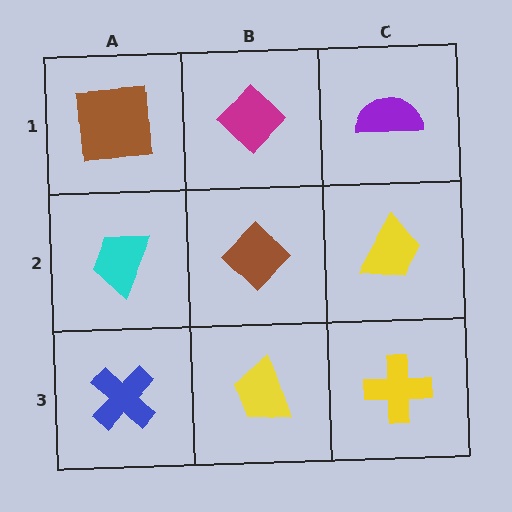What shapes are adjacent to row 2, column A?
A brown square (row 1, column A), a blue cross (row 3, column A), a brown diamond (row 2, column B).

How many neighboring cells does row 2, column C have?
3.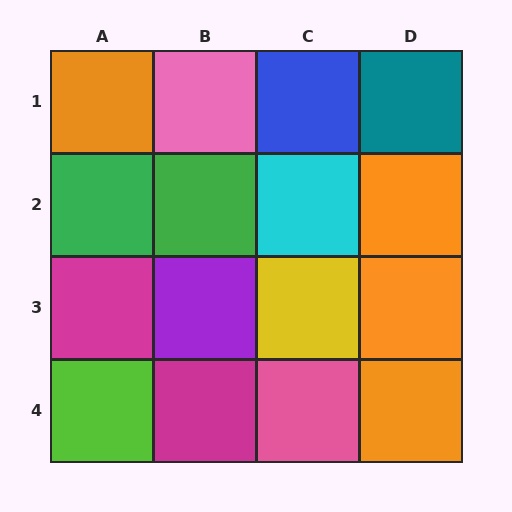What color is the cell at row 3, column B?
Purple.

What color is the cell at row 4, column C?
Pink.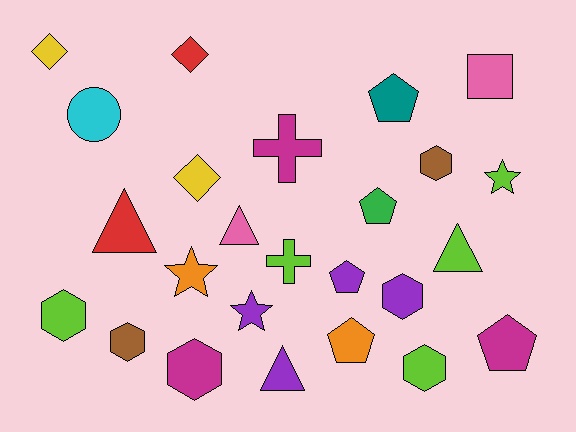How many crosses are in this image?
There are 2 crosses.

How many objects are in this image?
There are 25 objects.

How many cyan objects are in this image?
There is 1 cyan object.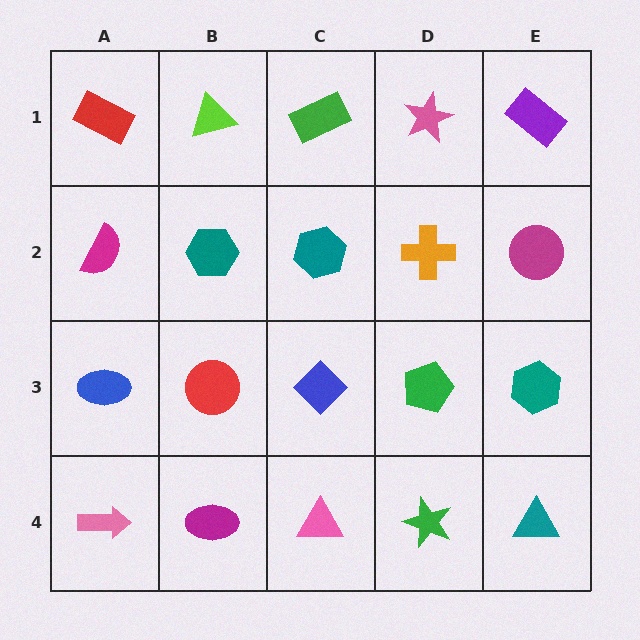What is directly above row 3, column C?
A teal hexagon.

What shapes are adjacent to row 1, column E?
A magenta circle (row 2, column E), a pink star (row 1, column D).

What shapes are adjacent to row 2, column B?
A lime triangle (row 1, column B), a red circle (row 3, column B), a magenta semicircle (row 2, column A), a teal hexagon (row 2, column C).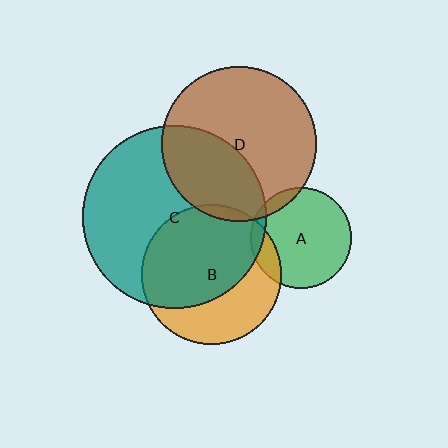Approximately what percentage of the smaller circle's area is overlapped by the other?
Approximately 35%.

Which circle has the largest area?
Circle C (teal).